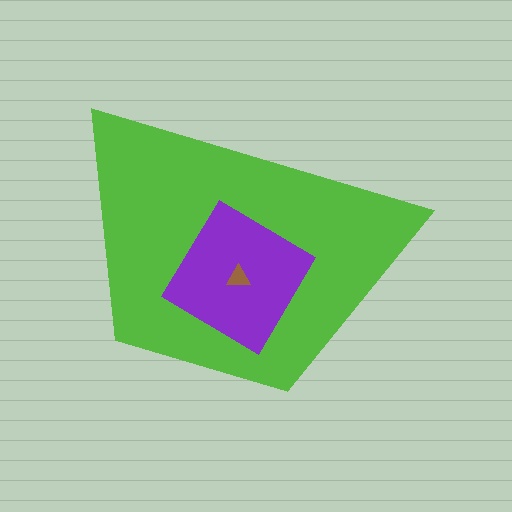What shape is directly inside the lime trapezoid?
The purple diamond.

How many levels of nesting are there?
3.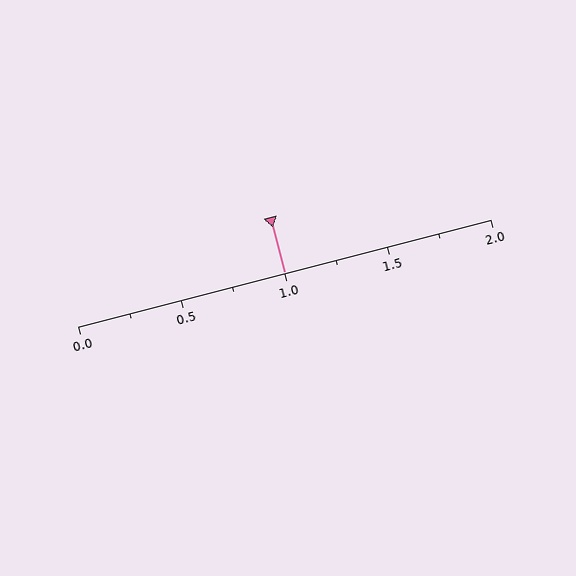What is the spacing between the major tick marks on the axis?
The major ticks are spaced 0.5 apart.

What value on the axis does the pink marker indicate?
The marker indicates approximately 1.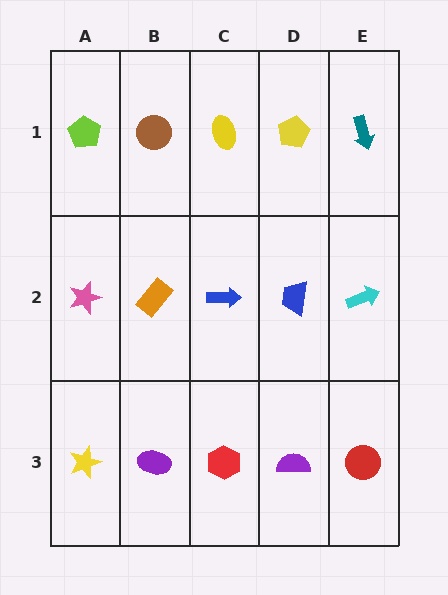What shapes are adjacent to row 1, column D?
A blue trapezoid (row 2, column D), a yellow ellipse (row 1, column C), a teal arrow (row 1, column E).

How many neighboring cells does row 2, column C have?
4.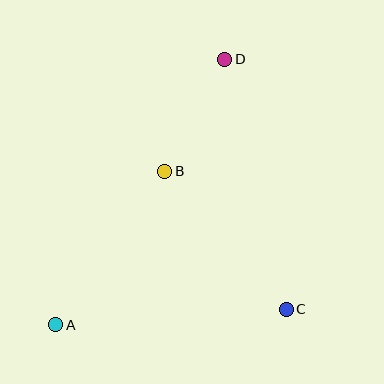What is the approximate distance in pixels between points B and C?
The distance between B and C is approximately 184 pixels.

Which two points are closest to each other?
Points B and D are closest to each other.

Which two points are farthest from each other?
Points A and D are farthest from each other.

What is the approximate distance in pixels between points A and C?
The distance between A and C is approximately 231 pixels.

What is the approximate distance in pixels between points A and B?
The distance between A and B is approximately 188 pixels.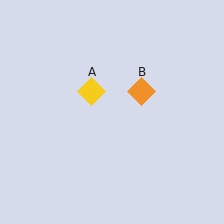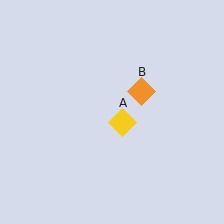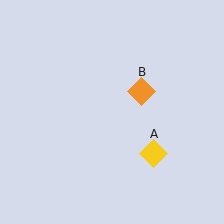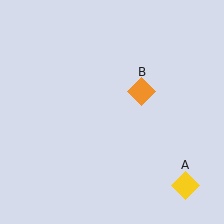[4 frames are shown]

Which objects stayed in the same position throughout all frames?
Orange diamond (object B) remained stationary.